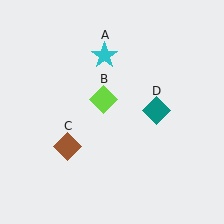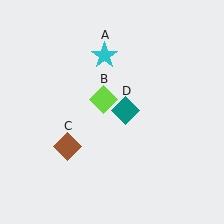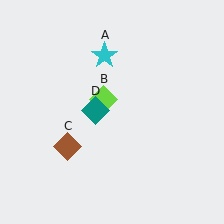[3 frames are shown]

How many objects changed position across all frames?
1 object changed position: teal diamond (object D).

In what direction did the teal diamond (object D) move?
The teal diamond (object D) moved left.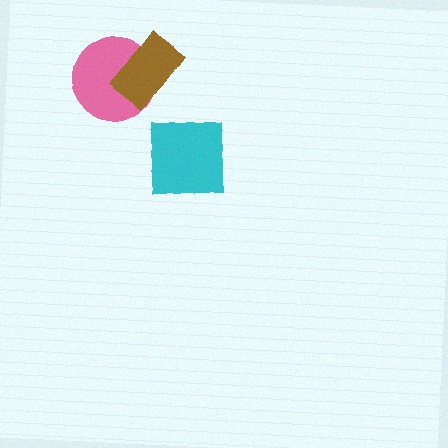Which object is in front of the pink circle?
The brown rectangle is in front of the pink circle.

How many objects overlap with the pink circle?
1 object overlaps with the pink circle.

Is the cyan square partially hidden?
No, no other shape covers it.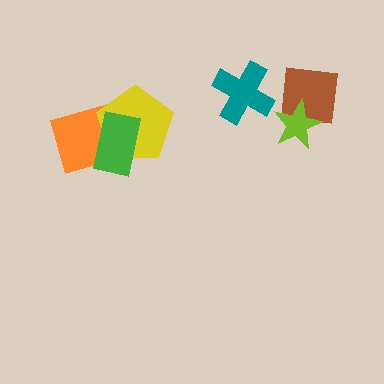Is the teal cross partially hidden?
No, no other shape covers it.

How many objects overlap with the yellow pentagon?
2 objects overlap with the yellow pentagon.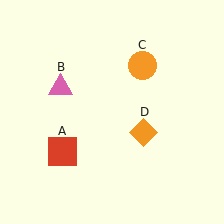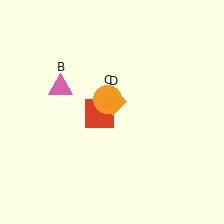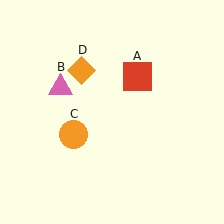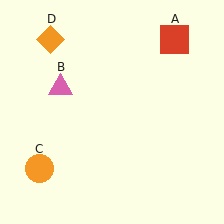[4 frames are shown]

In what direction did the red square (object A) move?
The red square (object A) moved up and to the right.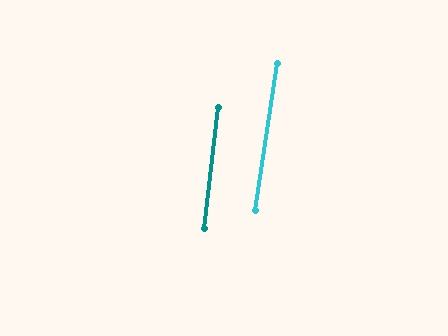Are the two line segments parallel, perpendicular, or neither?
Parallel — their directions differ by only 1.8°.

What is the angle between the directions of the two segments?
Approximately 2 degrees.